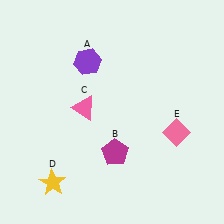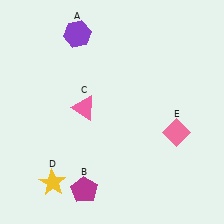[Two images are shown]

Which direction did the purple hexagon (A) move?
The purple hexagon (A) moved up.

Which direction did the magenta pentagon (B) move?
The magenta pentagon (B) moved down.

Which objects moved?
The objects that moved are: the purple hexagon (A), the magenta pentagon (B).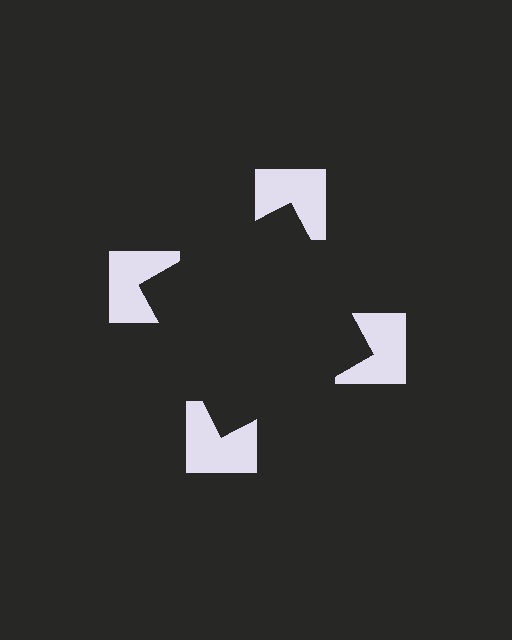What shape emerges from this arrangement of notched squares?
An illusory square — its edges are inferred from the aligned wedge cuts in the notched squares, not physically drawn.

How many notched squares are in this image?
There are 4 — one at each vertex of the illusory square.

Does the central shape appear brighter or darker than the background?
It typically appears slightly darker than the background, even though no actual brightness change is drawn.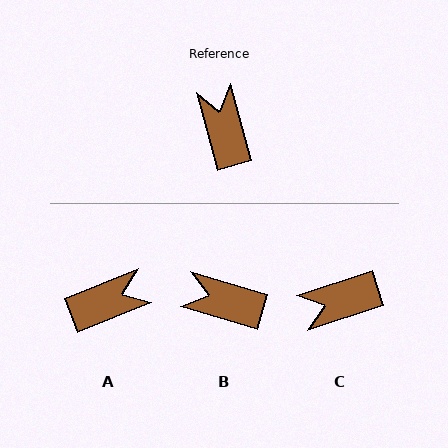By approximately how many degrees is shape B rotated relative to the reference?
Approximately 58 degrees counter-clockwise.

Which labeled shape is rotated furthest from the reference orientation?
C, about 93 degrees away.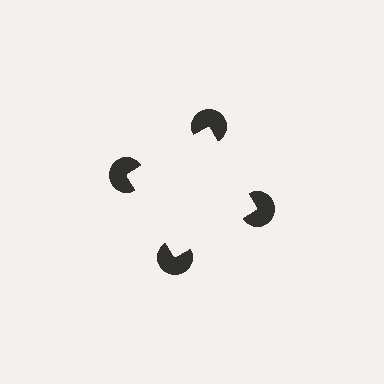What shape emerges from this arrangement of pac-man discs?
An illusory square — its edges are inferred from the aligned wedge cuts in the pac-man discs, not physically drawn.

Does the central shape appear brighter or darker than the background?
It typically appears slightly brighter than the background, even though no actual brightness change is drawn.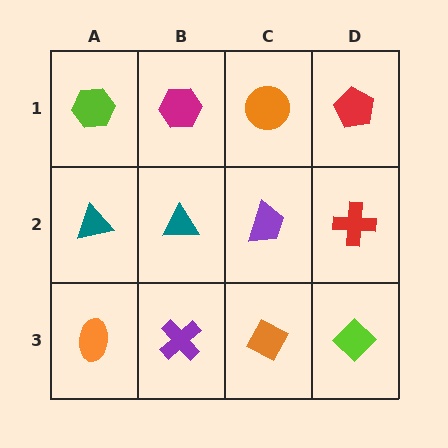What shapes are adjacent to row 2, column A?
A lime hexagon (row 1, column A), an orange ellipse (row 3, column A), a teal triangle (row 2, column B).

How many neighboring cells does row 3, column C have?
3.